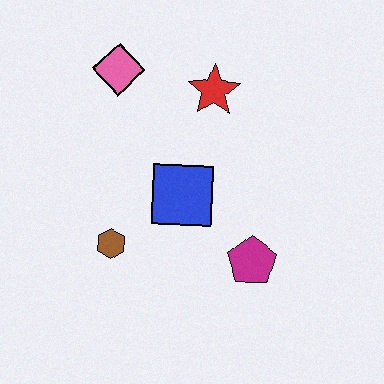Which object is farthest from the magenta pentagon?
The pink diamond is farthest from the magenta pentagon.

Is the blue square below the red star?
Yes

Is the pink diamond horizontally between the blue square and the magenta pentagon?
No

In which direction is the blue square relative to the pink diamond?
The blue square is below the pink diamond.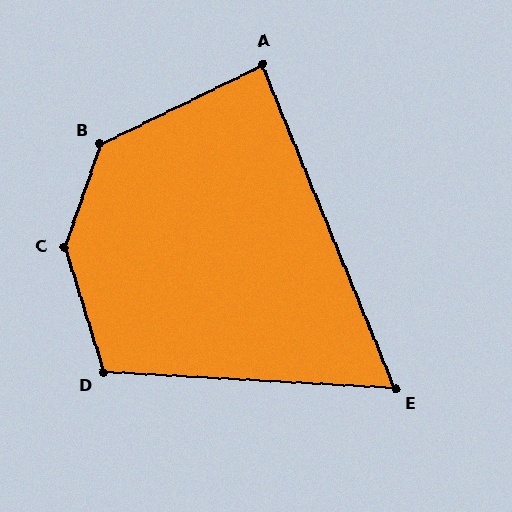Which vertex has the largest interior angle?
C, at approximately 144 degrees.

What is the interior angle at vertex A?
Approximately 86 degrees (approximately right).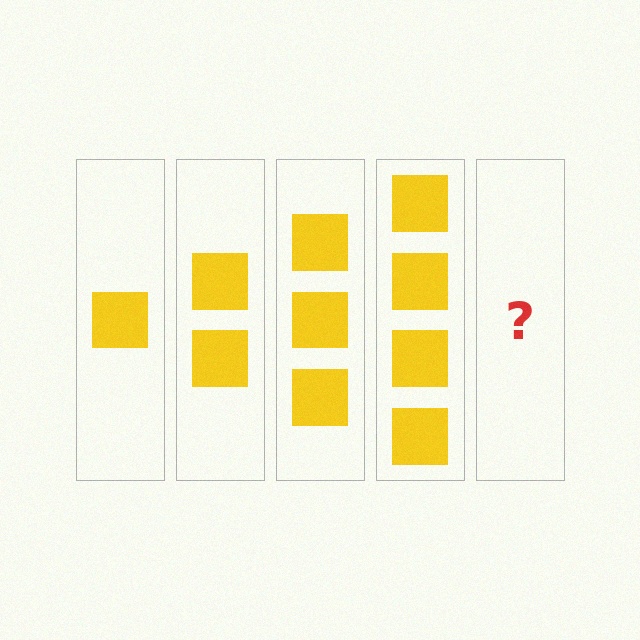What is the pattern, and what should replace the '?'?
The pattern is that each step adds one more square. The '?' should be 5 squares.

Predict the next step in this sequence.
The next step is 5 squares.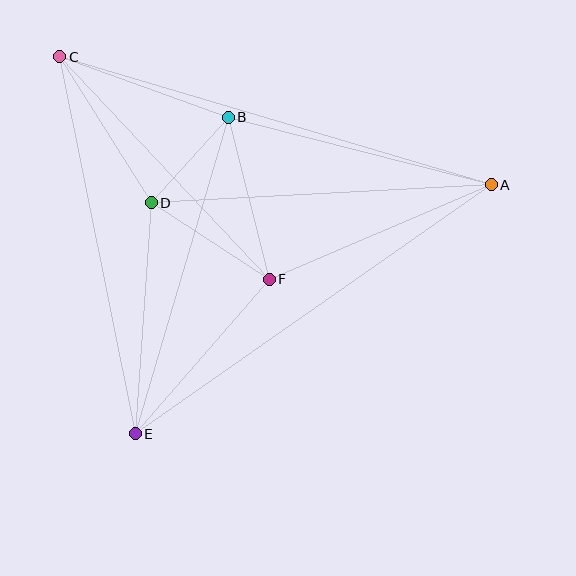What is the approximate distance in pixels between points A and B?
The distance between A and B is approximately 272 pixels.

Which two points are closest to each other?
Points B and D are closest to each other.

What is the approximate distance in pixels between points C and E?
The distance between C and E is approximately 385 pixels.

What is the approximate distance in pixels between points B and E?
The distance between B and E is approximately 330 pixels.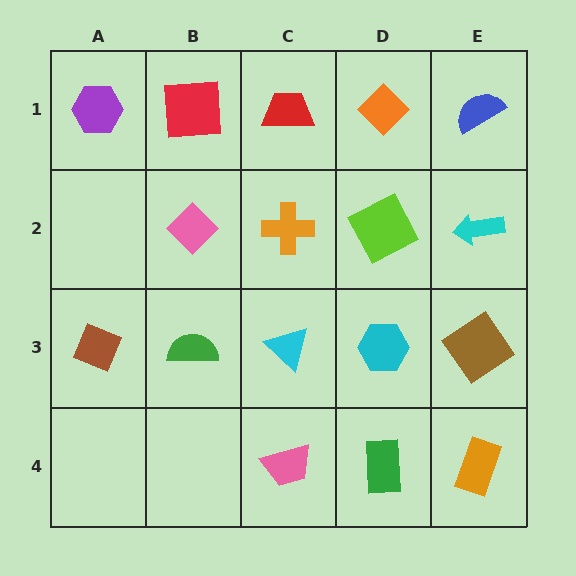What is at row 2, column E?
A cyan arrow.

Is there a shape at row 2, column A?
No, that cell is empty.